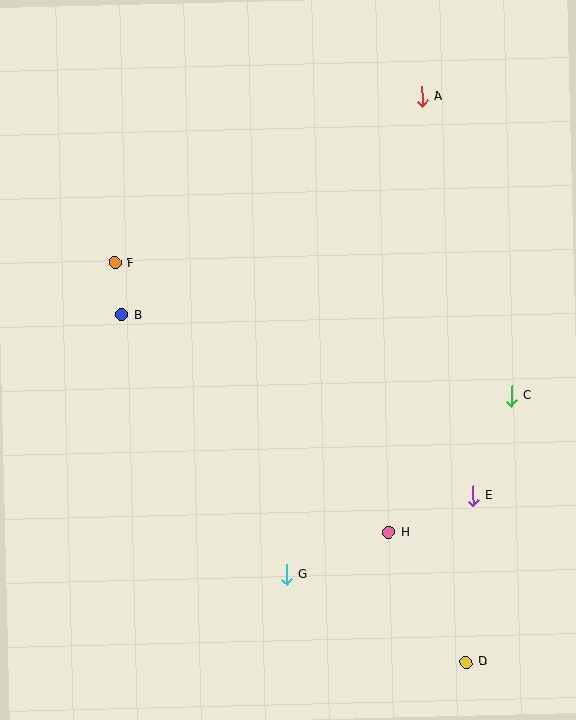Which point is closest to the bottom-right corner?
Point D is closest to the bottom-right corner.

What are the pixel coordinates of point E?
Point E is at (473, 496).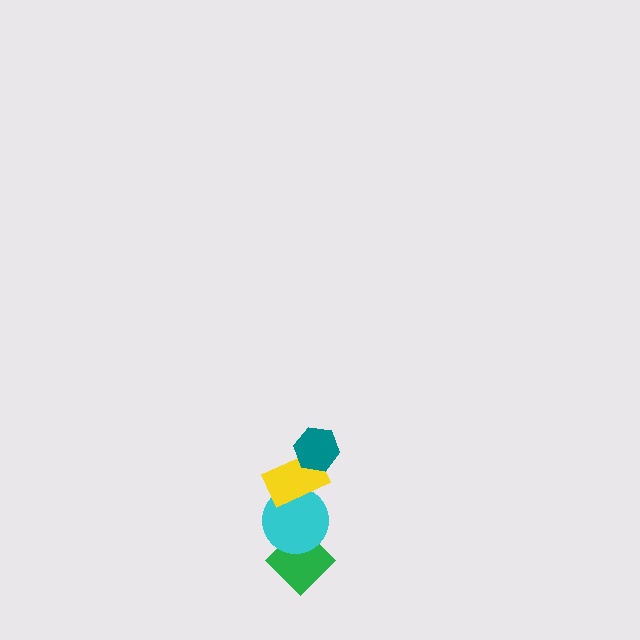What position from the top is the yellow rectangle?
The yellow rectangle is 2nd from the top.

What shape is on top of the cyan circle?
The yellow rectangle is on top of the cyan circle.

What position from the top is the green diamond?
The green diamond is 4th from the top.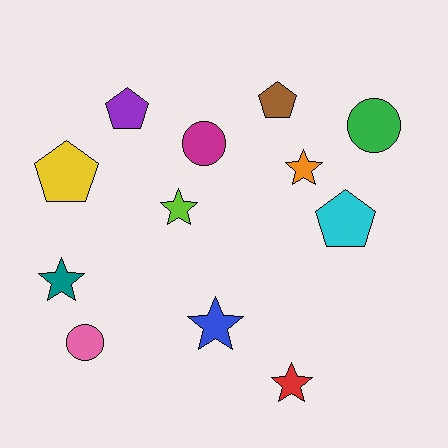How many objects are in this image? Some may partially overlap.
There are 12 objects.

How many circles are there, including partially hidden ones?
There are 3 circles.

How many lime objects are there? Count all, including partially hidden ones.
There is 1 lime object.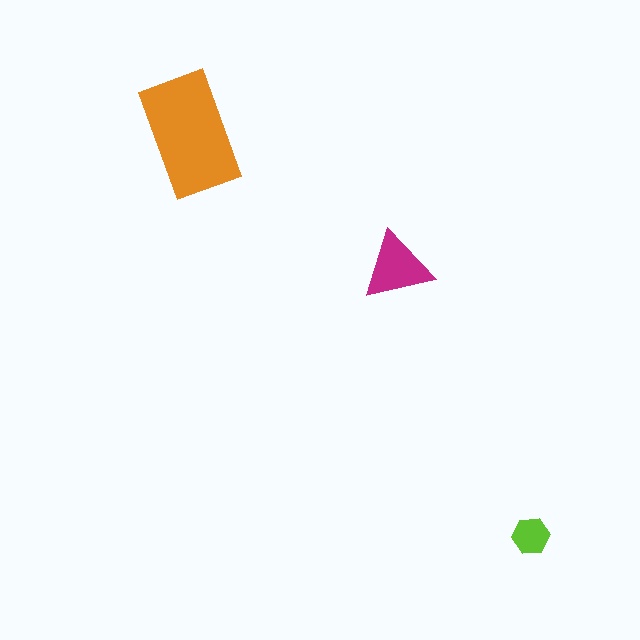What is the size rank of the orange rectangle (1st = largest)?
1st.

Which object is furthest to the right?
The lime hexagon is rightmost.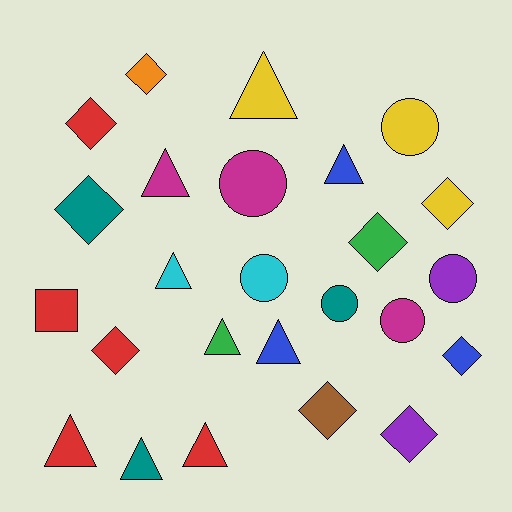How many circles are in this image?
There are 6 circles.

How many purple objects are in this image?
There are 2 purple objects.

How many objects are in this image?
There are 25 objects.